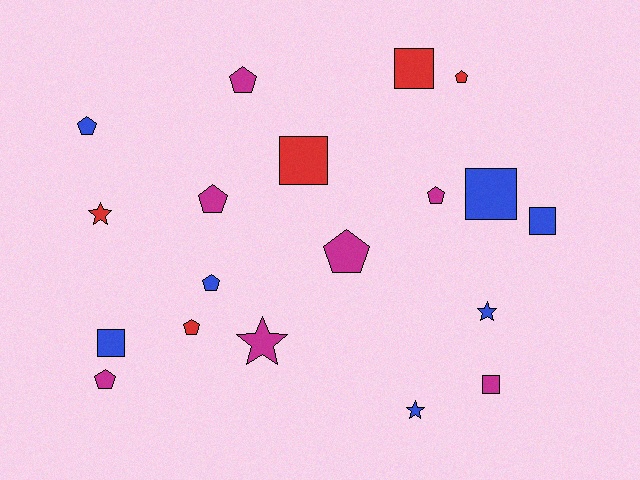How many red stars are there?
There is 1 red star.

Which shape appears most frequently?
Pentagon, with 9 objects.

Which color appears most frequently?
Magenta, with 7 objects.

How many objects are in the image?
There are 19 objects.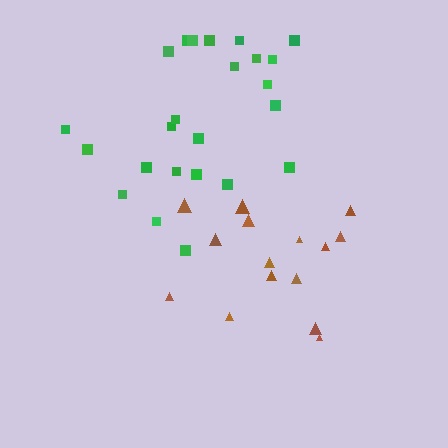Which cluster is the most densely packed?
Green.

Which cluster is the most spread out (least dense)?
Brown.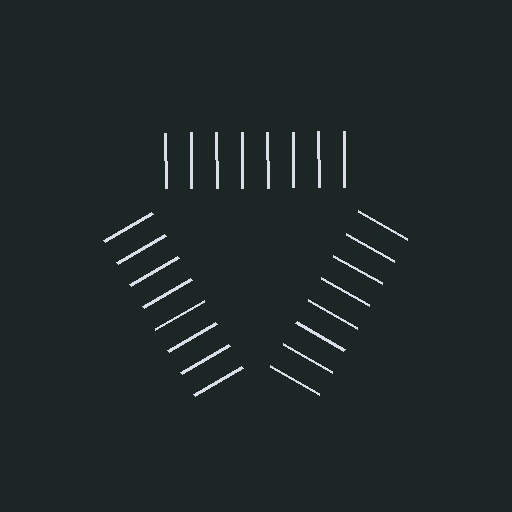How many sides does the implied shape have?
3 sides — the line-ends trace a triangle.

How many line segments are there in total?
24 — 8 along each of the 3 edges.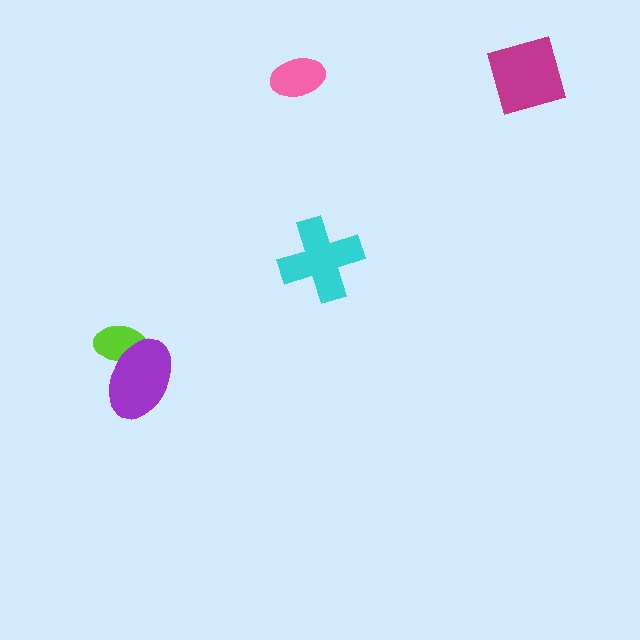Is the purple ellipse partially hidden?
No, no other shape covers it.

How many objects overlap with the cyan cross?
0 objects overlap with the cyan cross.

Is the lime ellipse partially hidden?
Yes, it is partially covered by another shape.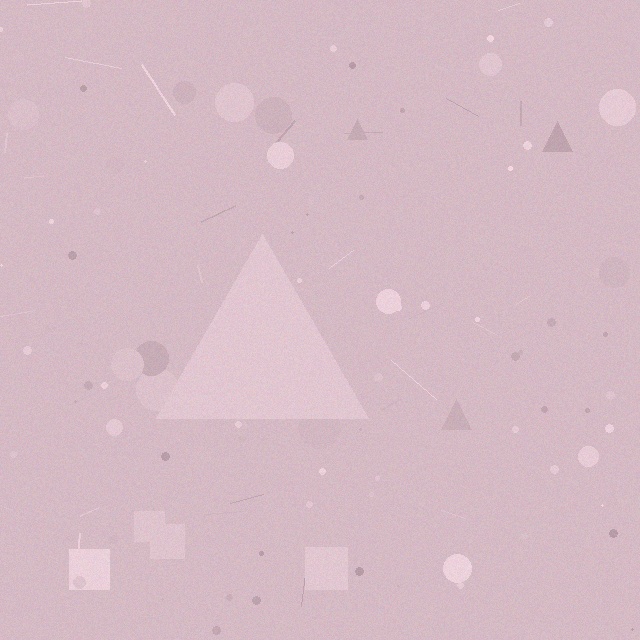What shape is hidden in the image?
A triangle is hidden in the image.